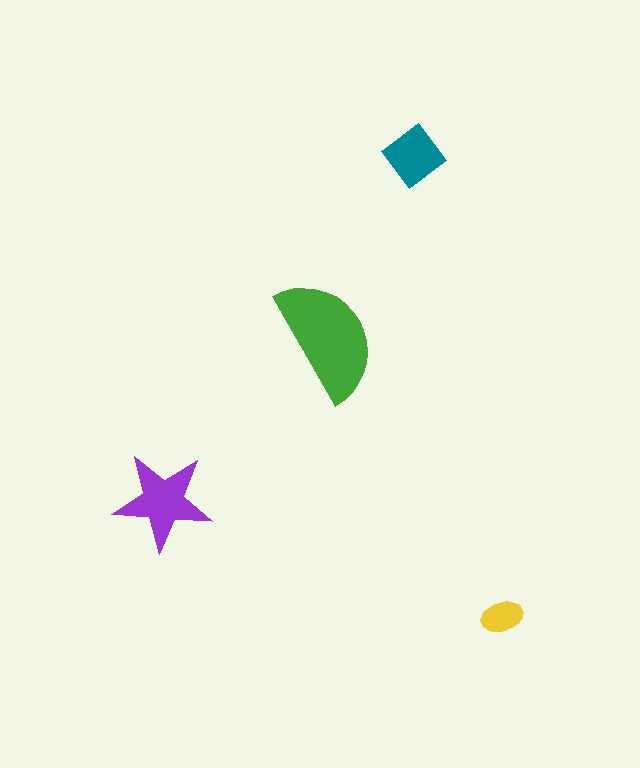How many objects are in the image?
There are 4 objects in the image.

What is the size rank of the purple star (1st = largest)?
2nd.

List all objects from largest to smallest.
The green semicircle, the purple star, the teal diamond, the yellow ellipse.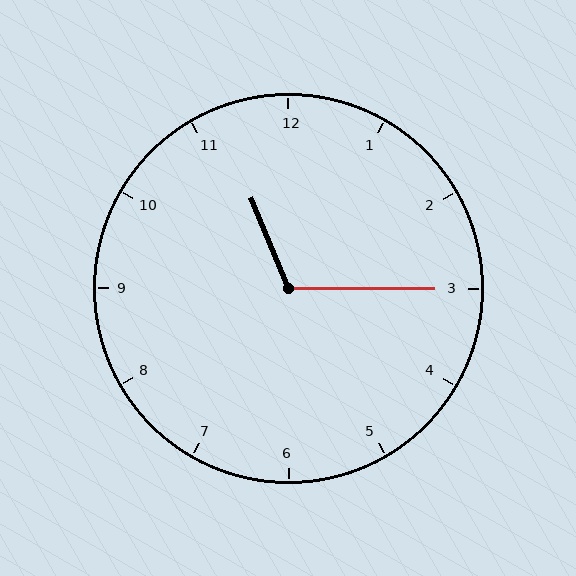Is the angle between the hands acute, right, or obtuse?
It is obtuse.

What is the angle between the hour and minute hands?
Approximately 112 degrees.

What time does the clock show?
11:15.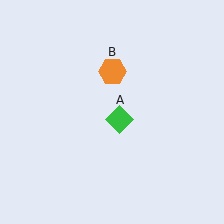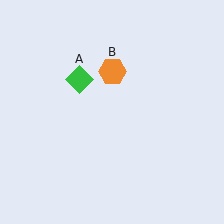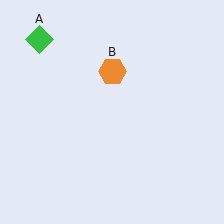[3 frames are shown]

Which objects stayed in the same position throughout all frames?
Orange hexagon (object B) remained stationary.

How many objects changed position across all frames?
1 object changed position: green diamond (object A).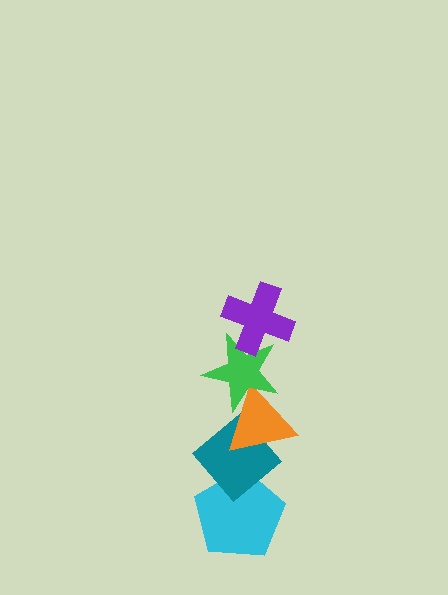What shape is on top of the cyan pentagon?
The teal diamond is on top of the cyan pentagon.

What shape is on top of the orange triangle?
The green star is on top of the orange triangle.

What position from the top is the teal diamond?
The teal diamond is 4th from the top.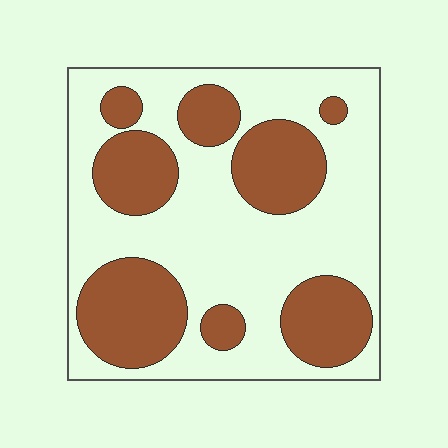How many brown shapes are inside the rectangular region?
8.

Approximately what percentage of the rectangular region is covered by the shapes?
Approximately 35%.